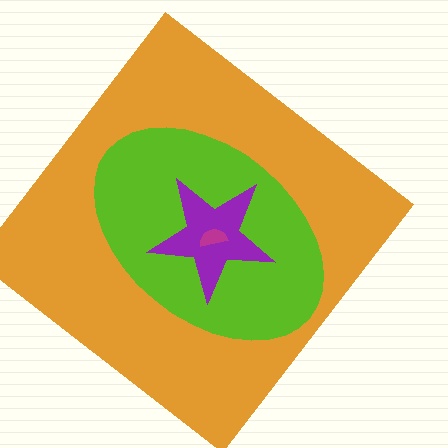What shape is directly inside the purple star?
The magenta semicircle.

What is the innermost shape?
The magenta semicircle.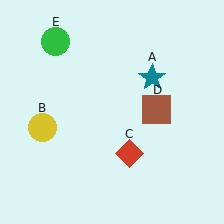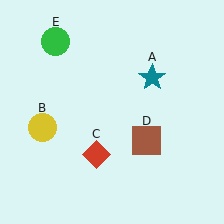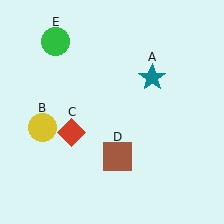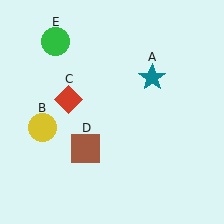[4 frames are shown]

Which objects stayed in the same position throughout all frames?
Teal star (object A) and yellow circle (object B) and green circle (object E) remained stationary.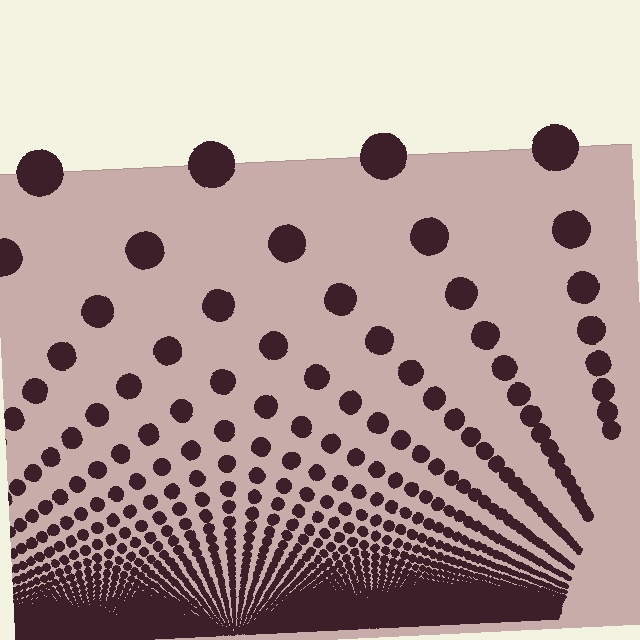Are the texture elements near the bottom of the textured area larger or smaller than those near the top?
Smaller. The gradient is inverted — elements near the bottom are smaller and denser.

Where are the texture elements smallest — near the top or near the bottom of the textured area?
Near the bottom.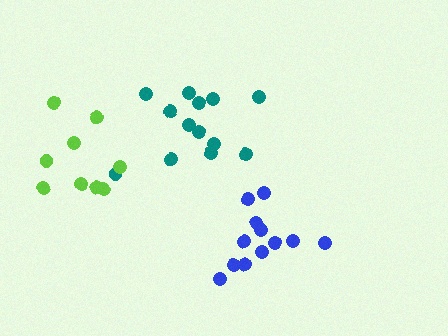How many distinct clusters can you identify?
There are 3 distinct clusters.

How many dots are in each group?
Group 1: 12 dots, Group 2: 13 dots, Group 3: 9 dots (34 total).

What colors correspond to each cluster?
The clusters are colored: blue, teal, lime.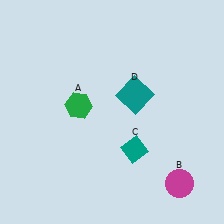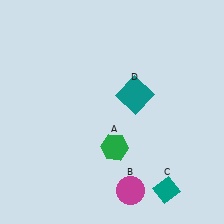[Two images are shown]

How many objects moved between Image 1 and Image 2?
3 objects moved between the two images.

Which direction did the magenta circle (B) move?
The magenta circle (B) moved left.